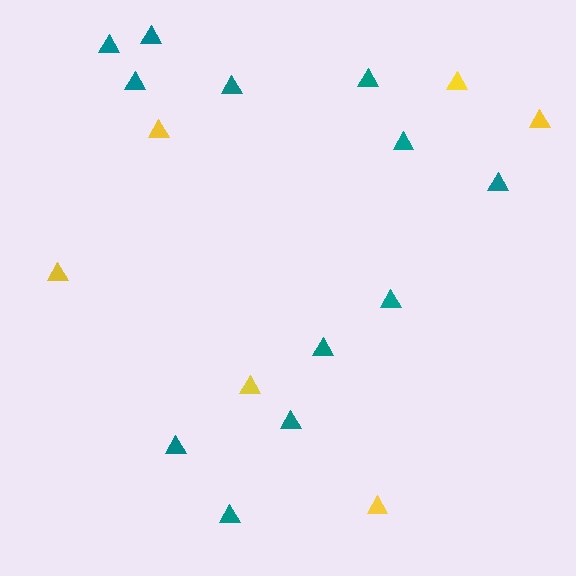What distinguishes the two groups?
There are 2 groups: one group of yellow triangles (6) and one group of teal triangles (12).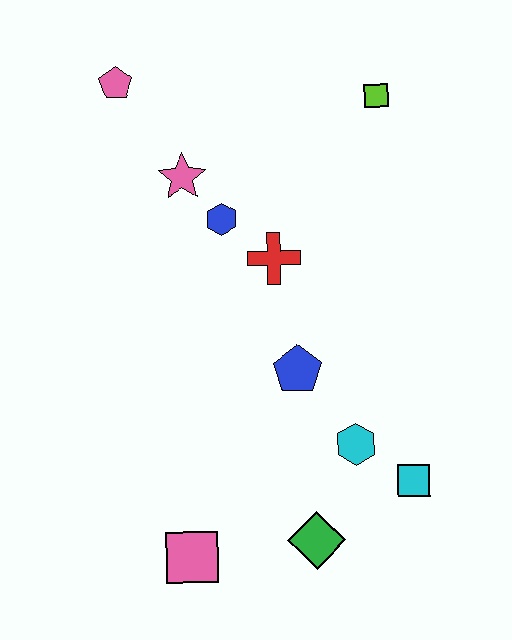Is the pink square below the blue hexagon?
Yes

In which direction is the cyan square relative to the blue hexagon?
The cyan square is below the blue hexagon.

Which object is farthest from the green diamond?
The pink pentagon is farthest from the green diamond.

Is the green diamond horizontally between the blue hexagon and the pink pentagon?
No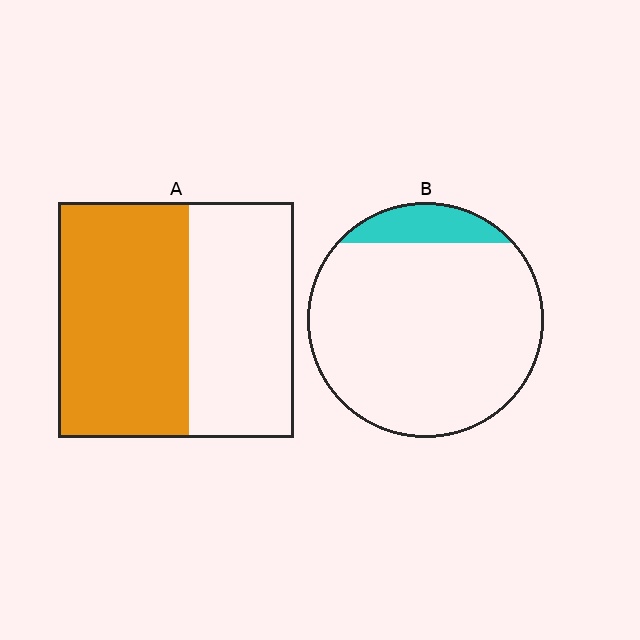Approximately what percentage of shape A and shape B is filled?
A is approximately 55% and B is approximately 10%.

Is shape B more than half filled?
No.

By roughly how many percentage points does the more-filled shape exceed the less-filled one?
By roughly 45 percentage points (A over B).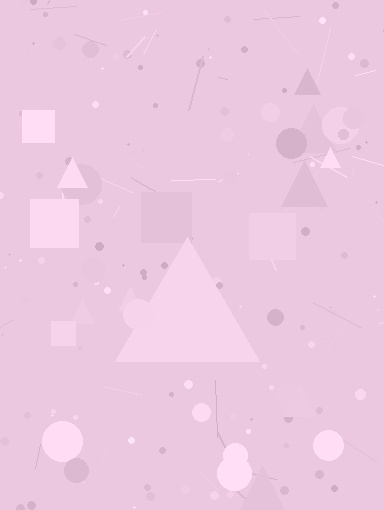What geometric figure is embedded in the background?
A triangle is embedded in the background.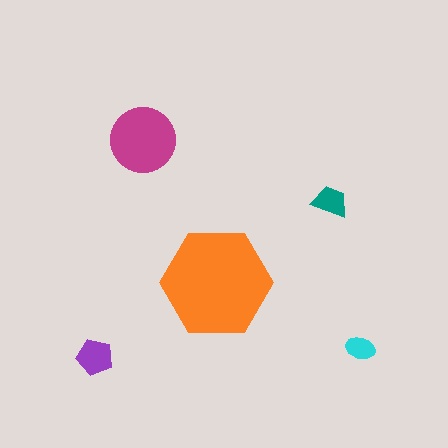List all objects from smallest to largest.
The cyan ellipse, the teal trapezoid, the purple pentagon, the magenta circle, the orange hexagon.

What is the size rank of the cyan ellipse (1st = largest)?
5th.